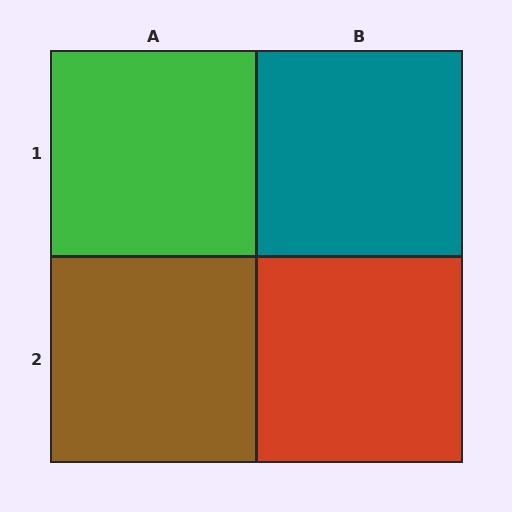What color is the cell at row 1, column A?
Green.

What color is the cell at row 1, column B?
Teal.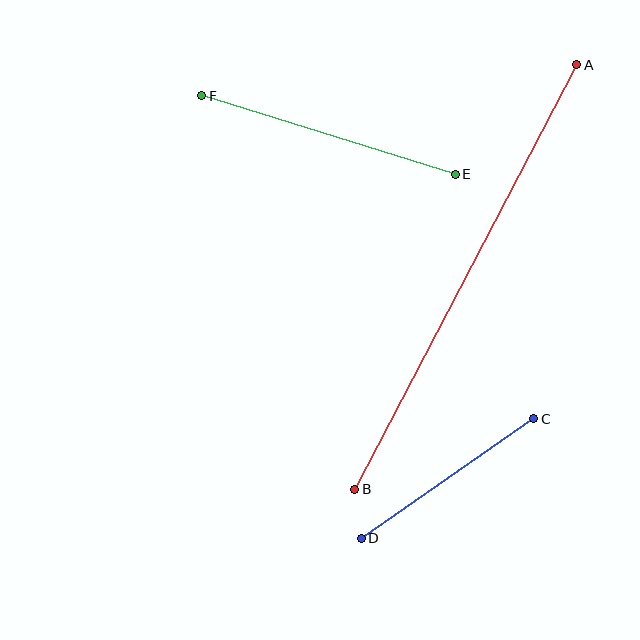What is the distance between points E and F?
The distance is approximately 265 pixels.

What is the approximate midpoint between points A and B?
The midpoint is at approximately (466, 277) pixels.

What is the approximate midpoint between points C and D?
The midpoint is at approximately (447, 479) pixels.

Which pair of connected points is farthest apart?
Points A and B are farthest apart.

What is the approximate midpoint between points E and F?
The midpoint is at approximately (329, 135) pixels.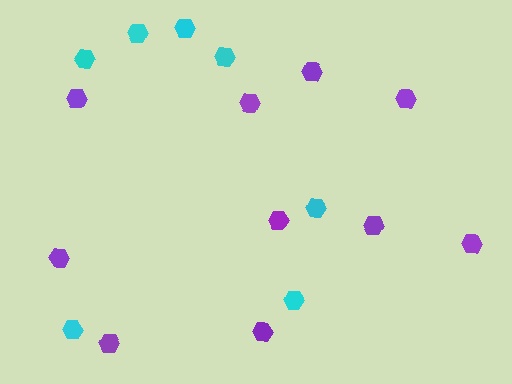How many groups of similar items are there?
There are 2 groups: one group of purple hexagons (10) and one group of cyan hexagons (7).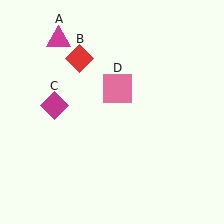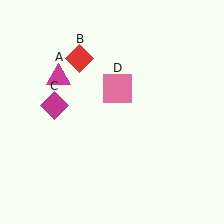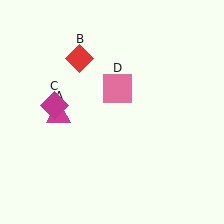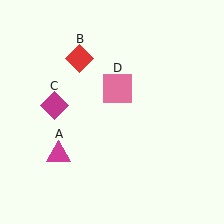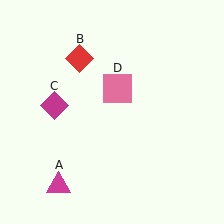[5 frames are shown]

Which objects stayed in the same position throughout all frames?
Red diamond (object B) and magenta diamond (object C) and pink square (object D) remained stationary.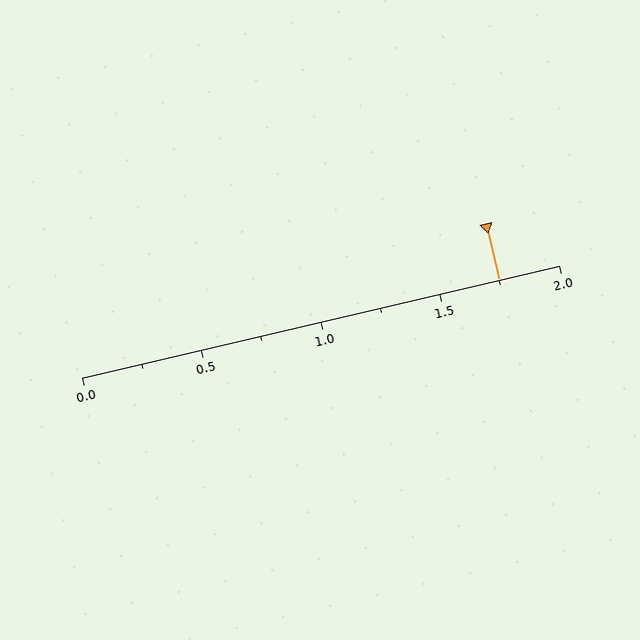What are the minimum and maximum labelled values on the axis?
The axis runs from 0.0 to 2.0.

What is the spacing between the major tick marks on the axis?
The major ticks are spaced 0.5 apart.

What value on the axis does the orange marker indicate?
The marker indicates approximately 1.75.